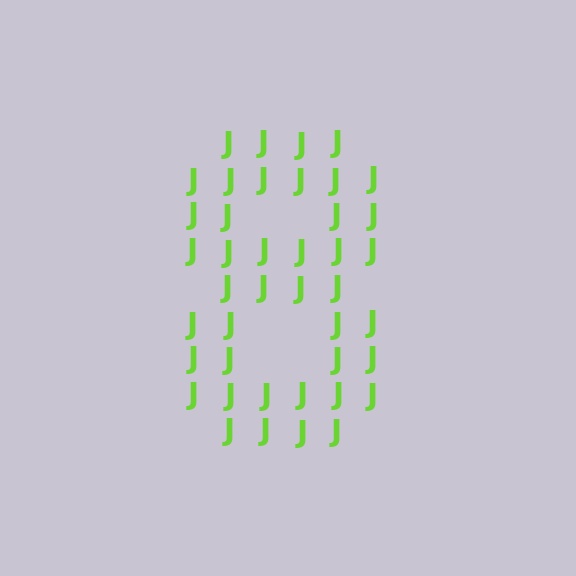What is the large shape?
The large shape is the digit 8.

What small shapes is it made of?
It is made of small letter J's.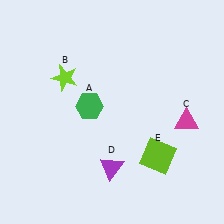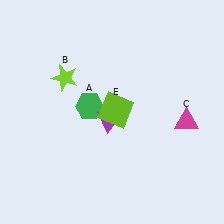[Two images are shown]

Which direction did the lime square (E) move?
The lime square (E) moved up.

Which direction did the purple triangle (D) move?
The purple triangle (D) moved up.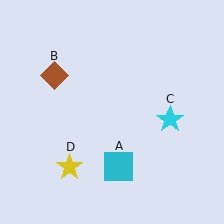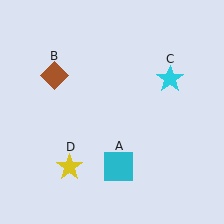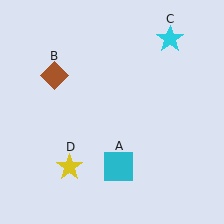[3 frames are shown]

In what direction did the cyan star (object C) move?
The cyan star (object C) moved up.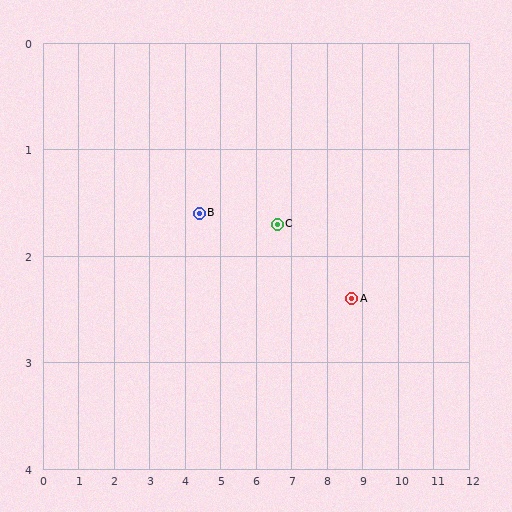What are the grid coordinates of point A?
Point A is at approximately (8.7, 2.4).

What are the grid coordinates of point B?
Point B is at approximately (4.4, 1.6).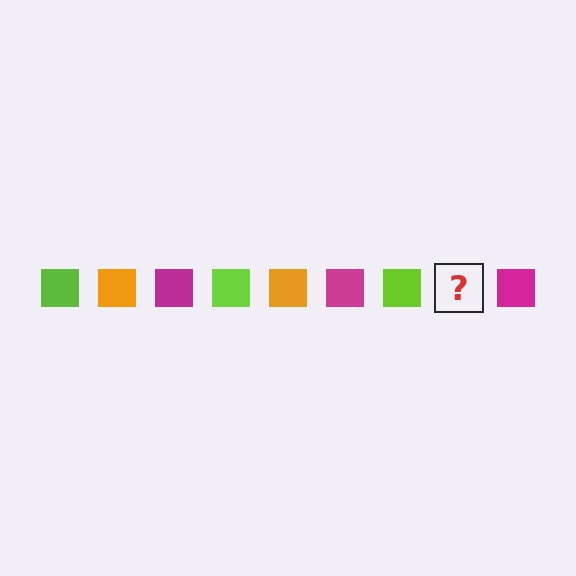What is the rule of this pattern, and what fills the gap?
The rule is that the pattern cycles through lime, orange, magenta squares. The gap should be filled with an orange square.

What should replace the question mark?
The question mark should be replaced with an orange square.